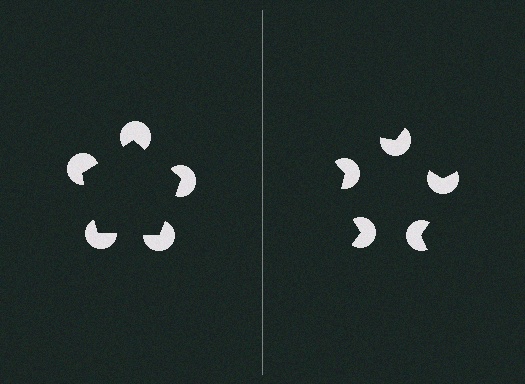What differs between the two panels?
The pac-man discs are positioned identically on both sides; only the wedge orientations differ. On the left they align to a pentagon; on the right they are misaligned.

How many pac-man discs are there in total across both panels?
10 — 5 on each side.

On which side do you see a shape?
An illusory pentagon appears on the left side. On the right side the wedge cuts are rotated, so no coherent shape forms.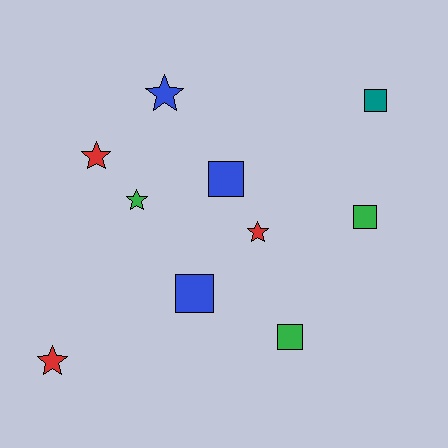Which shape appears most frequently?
Square, with 5 objects.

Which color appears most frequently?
Red, with 3 objects.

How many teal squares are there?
There is 1 teal square.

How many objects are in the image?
There are 10 objects.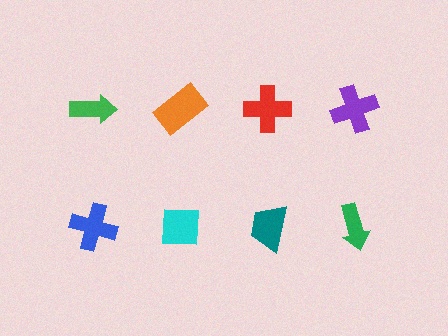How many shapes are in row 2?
4 shapes.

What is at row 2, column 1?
A blue cross.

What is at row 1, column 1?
A green arrow.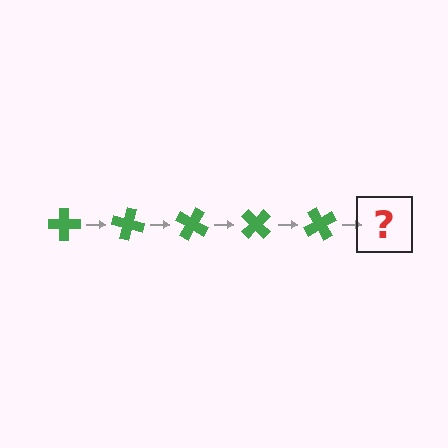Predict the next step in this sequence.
The next step is a green cross rotated 75 degrees.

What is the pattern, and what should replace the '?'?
The pattern is that the cross rotates 15 degrees each step. The '?' should be a green cross rotated 75 degrees.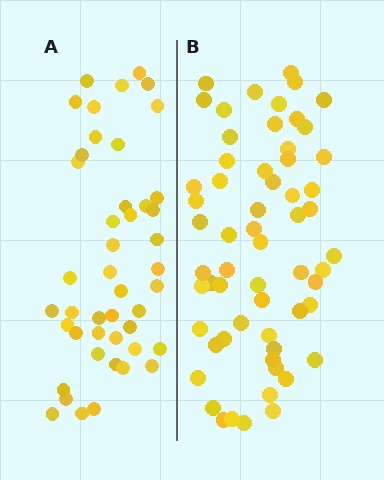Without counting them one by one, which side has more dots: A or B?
Region B (the right region) has more dots.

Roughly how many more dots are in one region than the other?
Region B has approximately 15 more dots than region A.